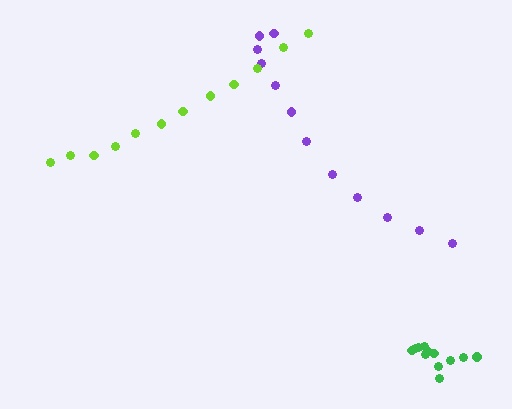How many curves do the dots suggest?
There are 3 distinct paths.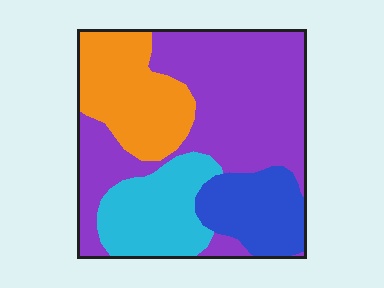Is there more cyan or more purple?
Purple.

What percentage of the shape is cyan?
Cyan takes up about one sixth (1/6) of the shape.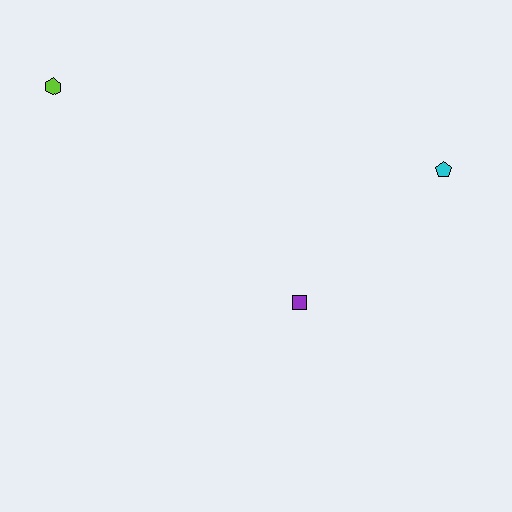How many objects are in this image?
There are 3 objects.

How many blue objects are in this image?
There are no blue objects.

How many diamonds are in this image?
There are no diamonds.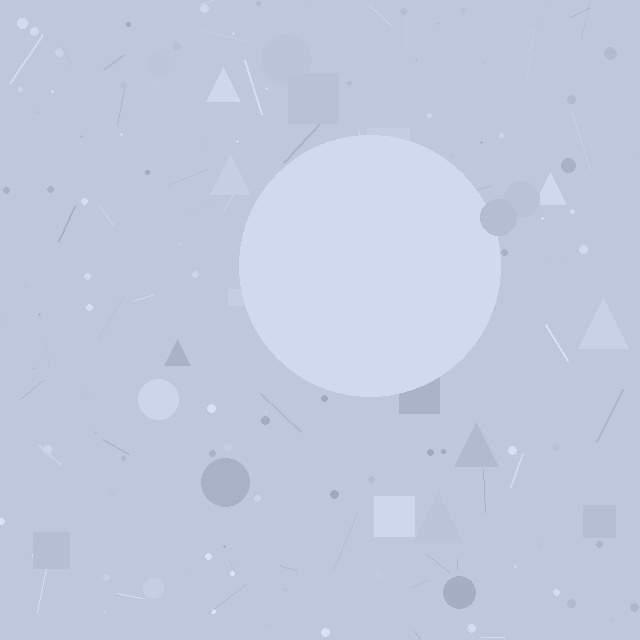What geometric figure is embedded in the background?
A circle is embedded in the background.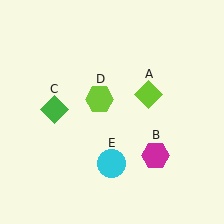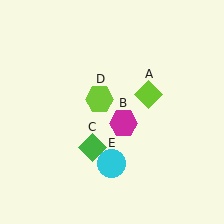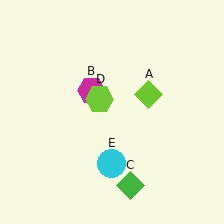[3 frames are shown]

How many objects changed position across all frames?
2 objects changed position: magenta hexagon (object B), green diamond (object C).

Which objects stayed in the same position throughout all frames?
Lime diamond (object A) and lime hexagon (object D) and cyan circle (object E) remained stationary.